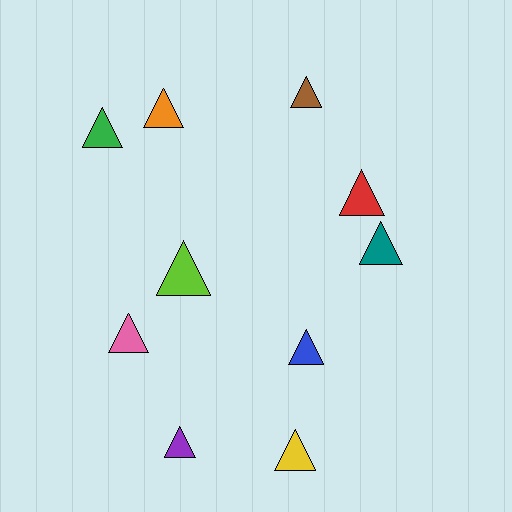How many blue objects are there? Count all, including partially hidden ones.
There is 1 blue object.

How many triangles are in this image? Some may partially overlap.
There are 10 triangles.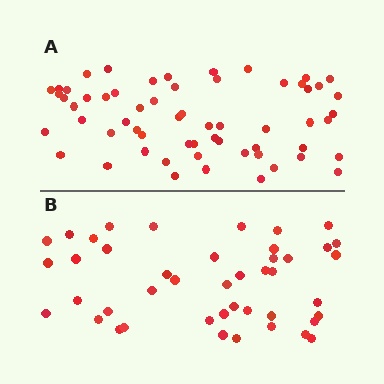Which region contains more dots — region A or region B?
Region A (the top region) has more dots.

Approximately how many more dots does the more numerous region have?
Region A has approximately 15 more dots than region B.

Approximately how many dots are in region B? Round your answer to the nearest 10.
About 40 dots. (The exact count is 44, which rounds to 40.)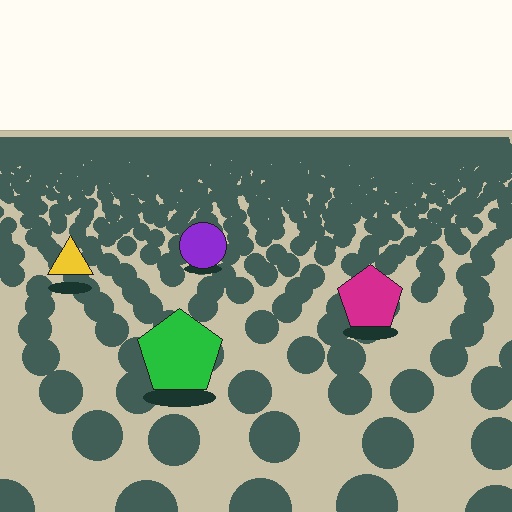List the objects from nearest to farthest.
From nearest to farthest: the green pentagon, the magenta pentagon, the yellow triangle, the purple circle.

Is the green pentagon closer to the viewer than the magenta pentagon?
Yes. The green pentagon is closer — you can tell from the texture gradient: the ground texture is coarser near it.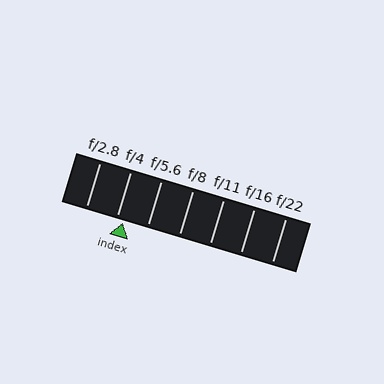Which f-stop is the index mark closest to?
The index mark is closest to f/4.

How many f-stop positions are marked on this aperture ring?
There are 7 f-stop positions marked.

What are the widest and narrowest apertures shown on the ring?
The widest aperture shown is f/2.8 and the narrowest is f/22.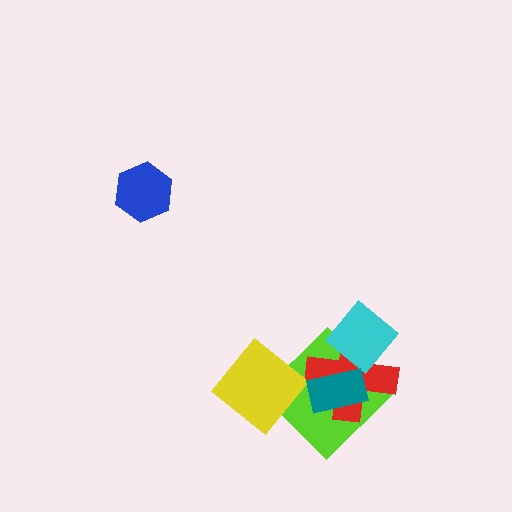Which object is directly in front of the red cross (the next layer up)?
The cyan diamond is directly in front of the red cross.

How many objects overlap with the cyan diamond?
2 objects overlap with the cyan diamond.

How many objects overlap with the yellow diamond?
1 object overlaps with the yellow diamond.